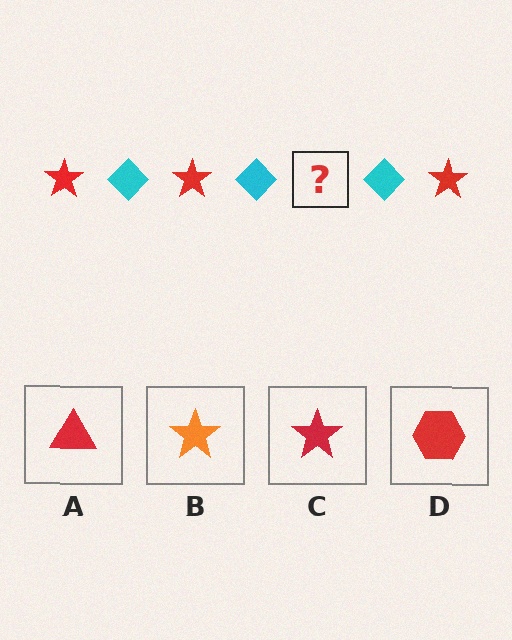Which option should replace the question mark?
Option C.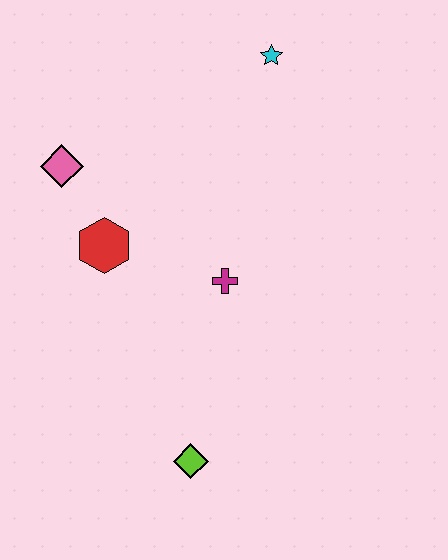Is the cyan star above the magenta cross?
Yes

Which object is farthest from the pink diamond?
The lime diamond is farthest from the pink diamond.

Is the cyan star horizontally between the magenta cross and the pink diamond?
No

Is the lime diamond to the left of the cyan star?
Yes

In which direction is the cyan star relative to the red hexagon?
The cyan star is above the red hexagon.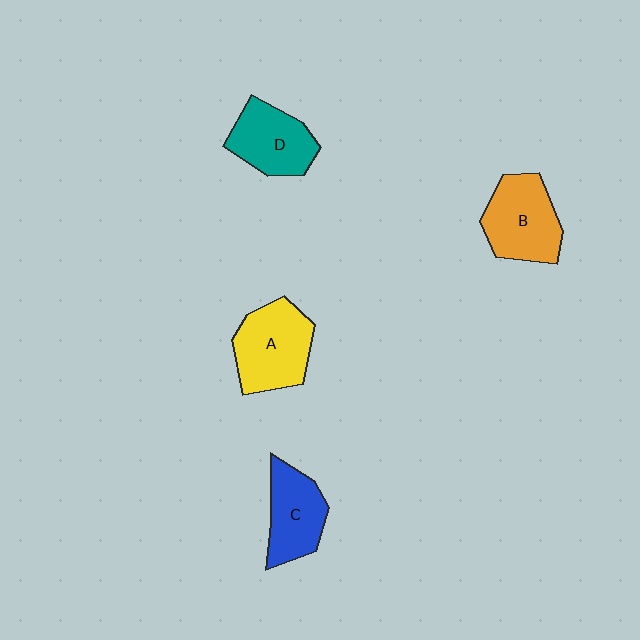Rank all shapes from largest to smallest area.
From largest to smallest: A (yellow), B (orange), D (teal), C (blue).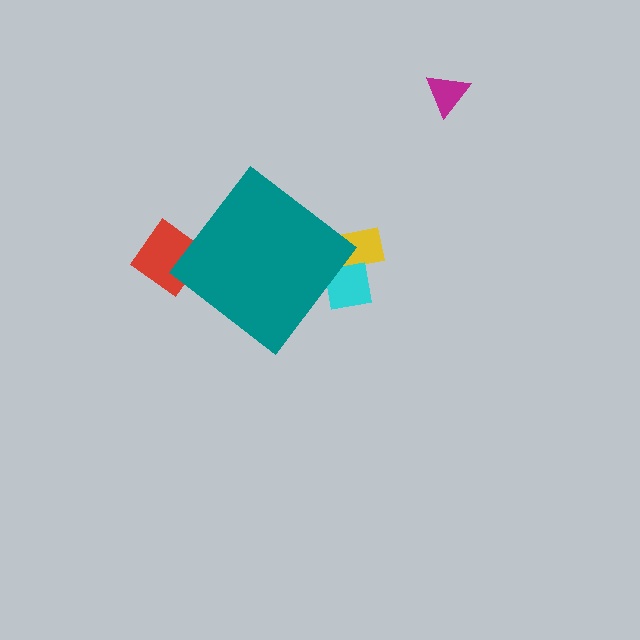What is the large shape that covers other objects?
A teal diamond.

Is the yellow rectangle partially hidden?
Yes, the yellow rectangle is partially hidden behind the teal diamond.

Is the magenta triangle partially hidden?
No, the magenta triangle is fully visible.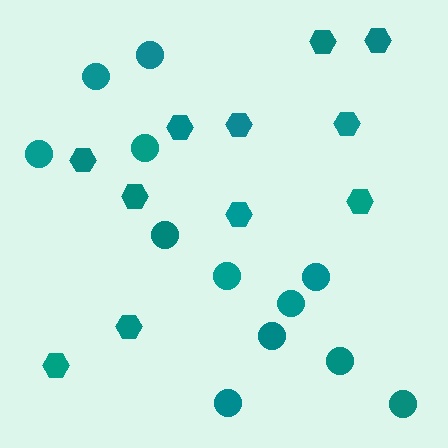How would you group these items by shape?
There are 2 groups: one group of hexagons (11) and one group of circles (12).